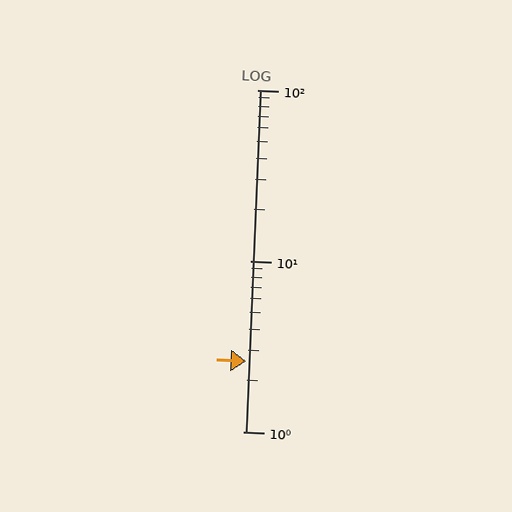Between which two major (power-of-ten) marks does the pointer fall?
The pointer is between 1 and 10.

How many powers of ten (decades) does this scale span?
The scale spans 2 decades, from 1 to 100.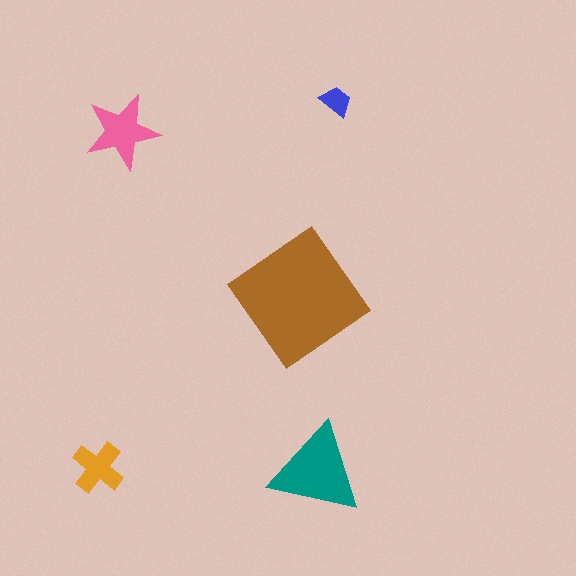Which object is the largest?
The brown diamond.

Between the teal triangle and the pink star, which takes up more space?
The teal triangle.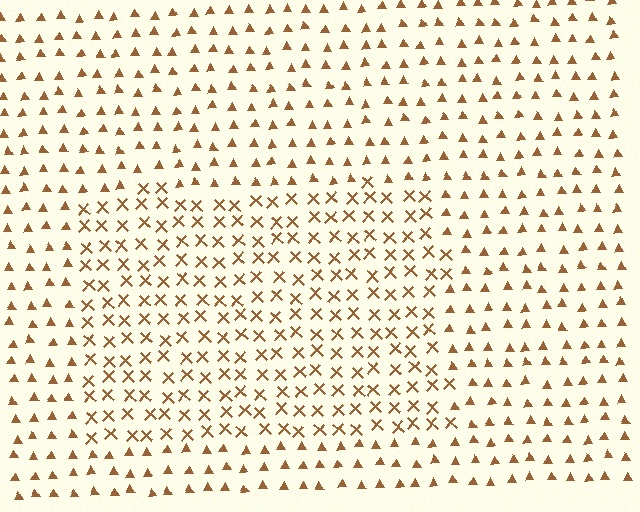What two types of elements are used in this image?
The image uses X marks inside the rectangle region and triangles outside it.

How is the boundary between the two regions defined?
The boundary is defined by a change in element shape: X marks inside vs. triangles outside. All elements share the same color and spacing.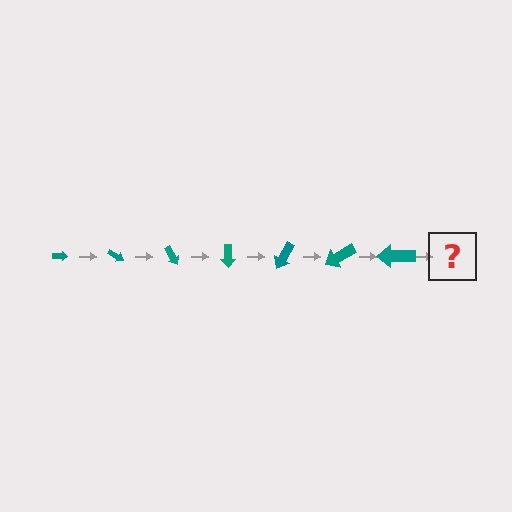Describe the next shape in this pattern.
It should be an arrow, larger than the previous one and rotated 210 degrees from the start.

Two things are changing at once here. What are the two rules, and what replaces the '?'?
The two rules are that the arrow grows larger each step and it rotates 30 degrees each step. The '?' should be an arrow, larger than the previous one and rotated 210 degrees from the start.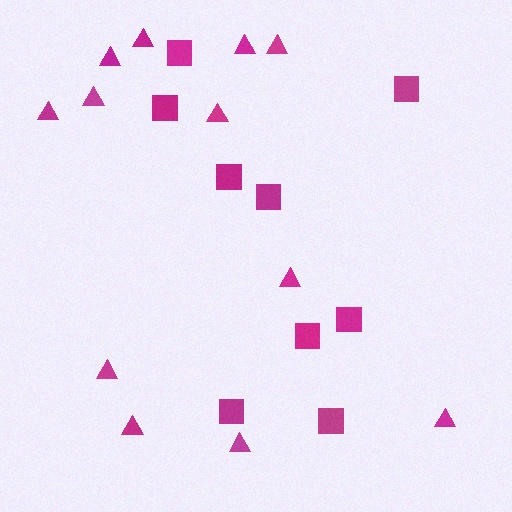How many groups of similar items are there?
There are 2 groups: one group of squares (9) and one group of triangles (12).